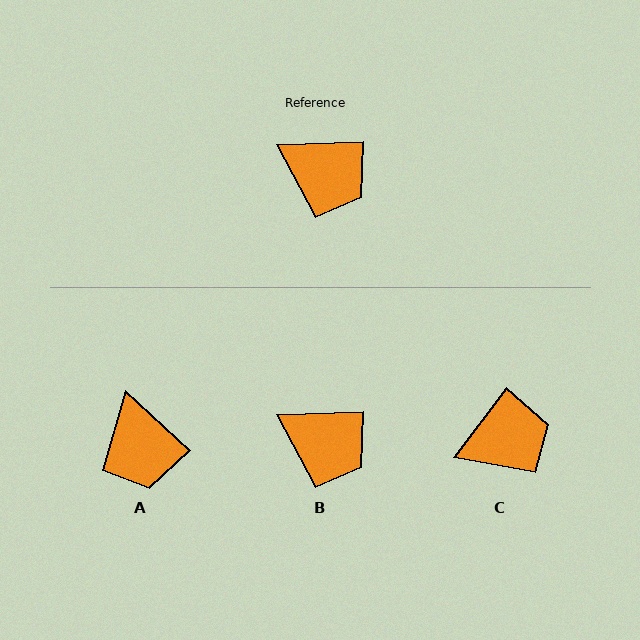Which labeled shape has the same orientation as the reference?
B.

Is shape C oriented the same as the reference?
No, it is off by about 51 degrees.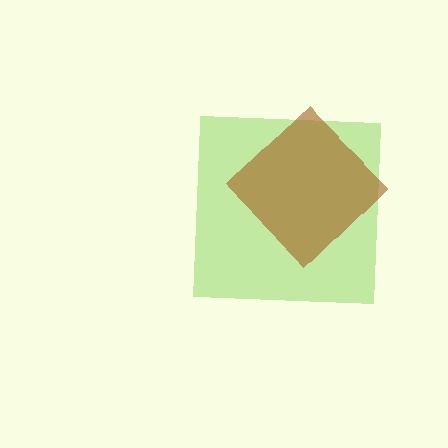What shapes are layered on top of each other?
The layered shapes are: a lime square, a brown diamond.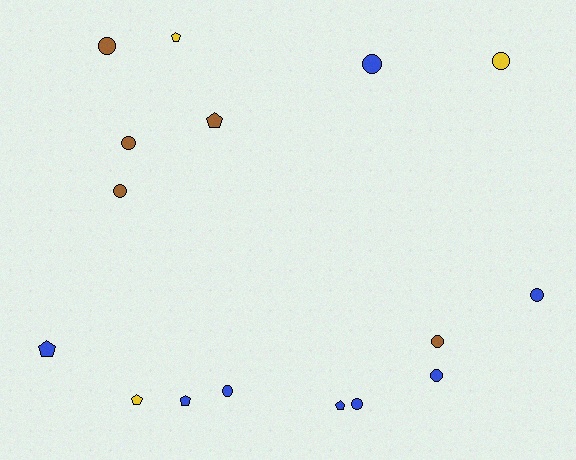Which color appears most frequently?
Blue, with 8 objects.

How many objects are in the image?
There are 16 objects.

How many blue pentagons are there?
There are 3 blue pentagons.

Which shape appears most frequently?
Circle, with 10 objects.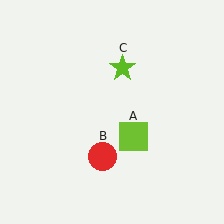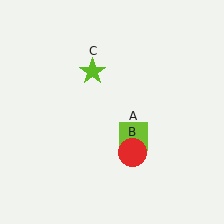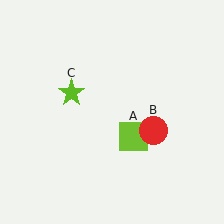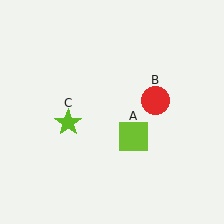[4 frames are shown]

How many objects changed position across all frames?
2 objects changed position: red circle (object B), lime star (object C).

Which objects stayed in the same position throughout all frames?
Lime square (object A) remained stationary.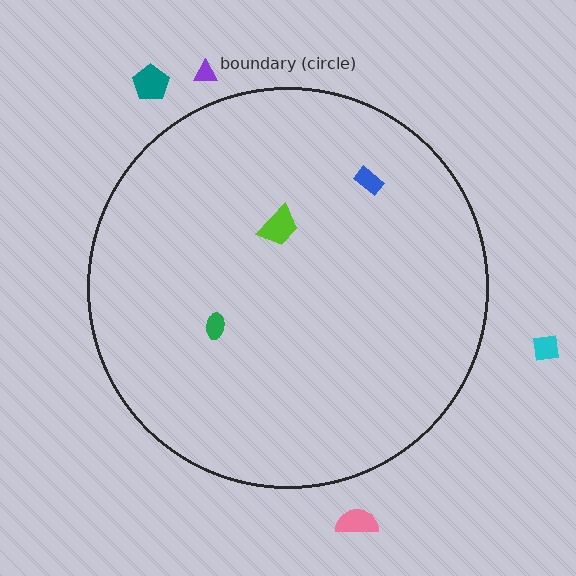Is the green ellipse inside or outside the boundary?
Inside.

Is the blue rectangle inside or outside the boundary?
Inside.